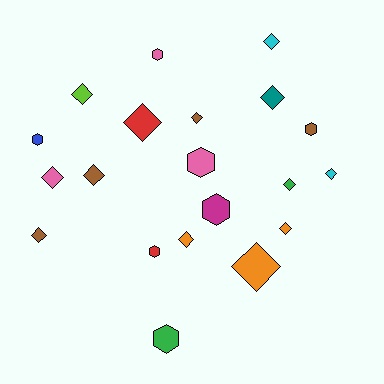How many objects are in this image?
There are 20 objects.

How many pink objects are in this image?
There are 3 pink objects.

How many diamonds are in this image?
There are 13 diamonds.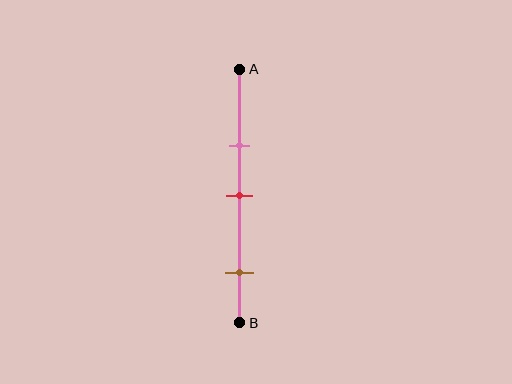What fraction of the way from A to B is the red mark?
The red mark is approximately 50% (0.5) of the way from A to B.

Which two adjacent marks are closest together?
The pink and red marks are the closest adjacent pair.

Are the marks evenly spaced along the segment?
No, the marks are not evenly spaced.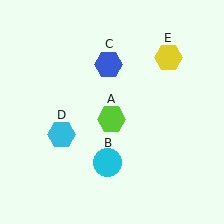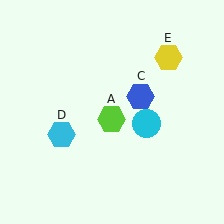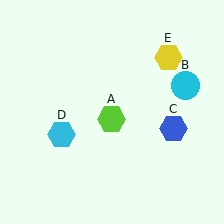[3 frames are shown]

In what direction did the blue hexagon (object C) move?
The blue hexagon (object C) moved down and to the right.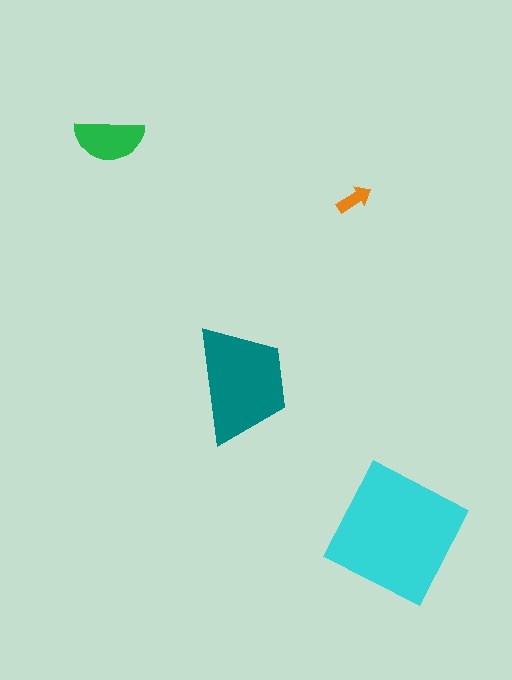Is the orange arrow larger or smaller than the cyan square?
Smaller.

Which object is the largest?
The cyan square.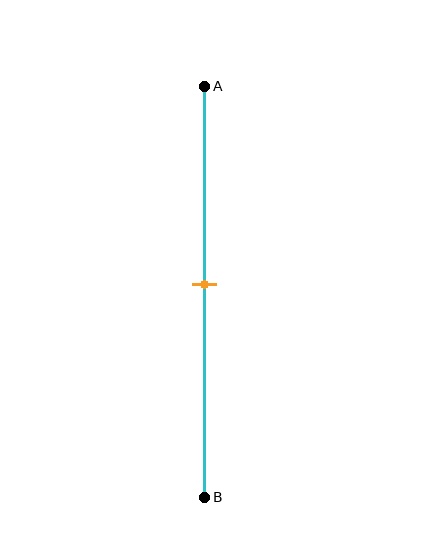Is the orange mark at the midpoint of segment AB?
Yes, the mark is approximately at the midpoint.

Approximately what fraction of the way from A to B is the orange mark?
The orange mark is approximately 50% of the way from A to B.